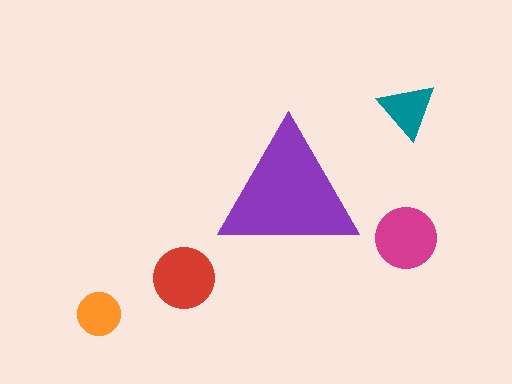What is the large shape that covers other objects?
A purple triangle.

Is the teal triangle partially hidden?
No, the teal triangle is fully visible.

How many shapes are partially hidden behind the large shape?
0 shapes are partially hidden.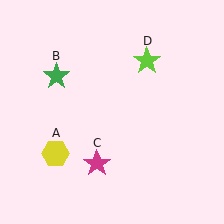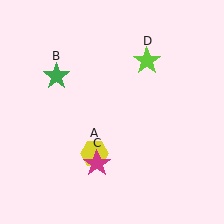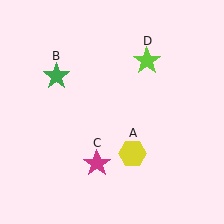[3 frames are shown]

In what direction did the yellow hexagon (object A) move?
The yellow hexagon (object A) moved right.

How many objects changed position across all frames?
1 object changed position: yellow hexagon (object A).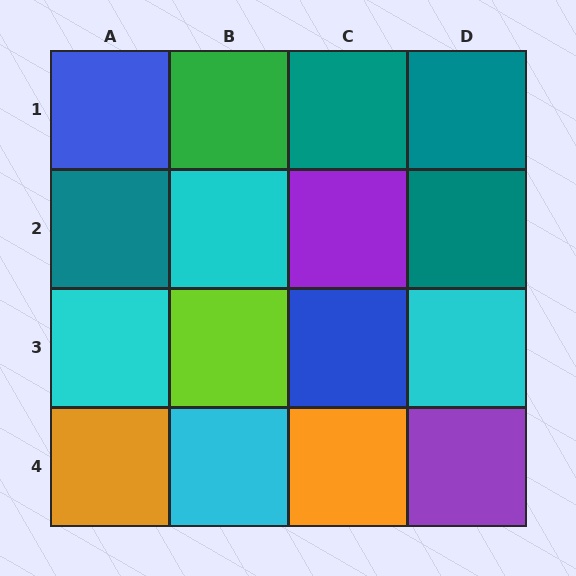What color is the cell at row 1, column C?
Teal.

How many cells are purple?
2 cells are purple.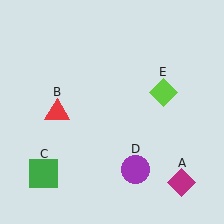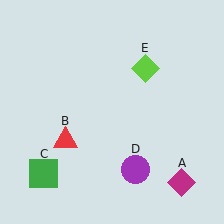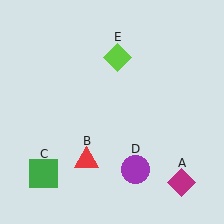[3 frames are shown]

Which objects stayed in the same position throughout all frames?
Magenta diamond (object A) and green square (object C) and purple circle (object D) remained stationary.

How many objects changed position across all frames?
2 objects changed position: red triangle (object B), lime diamond (object E).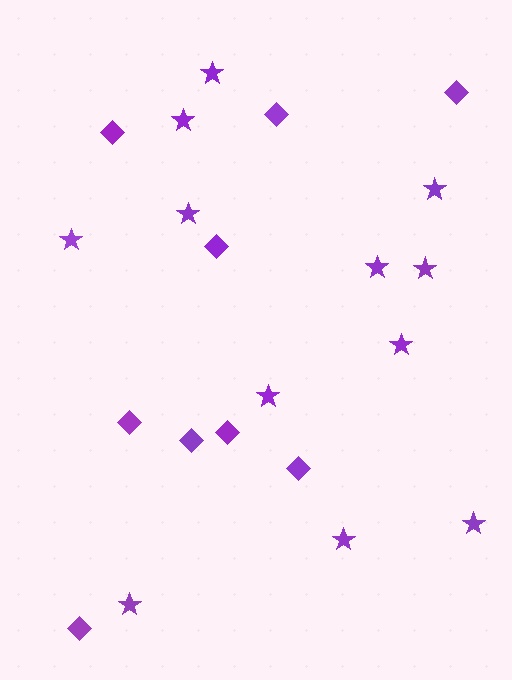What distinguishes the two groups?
There are 2 groups: one group of stars (12) and one group of diamonds (9).